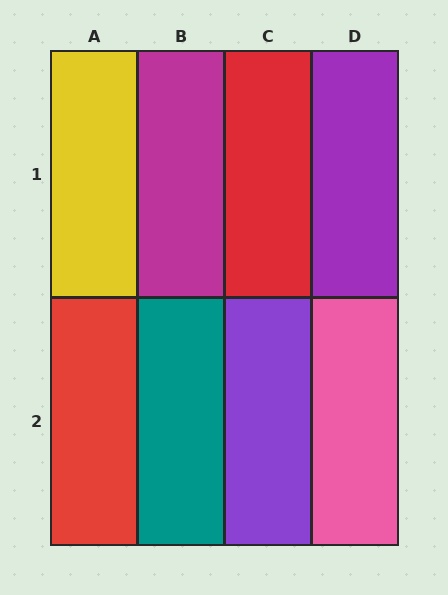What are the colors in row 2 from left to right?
Red, teal, purple, pink.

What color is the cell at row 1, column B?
Magenta.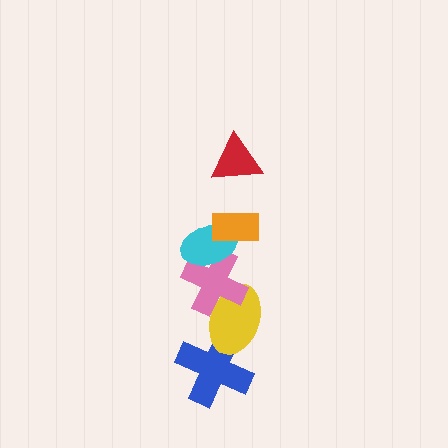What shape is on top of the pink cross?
The cyan ellipse is on top of the pink cross.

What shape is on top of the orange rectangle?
The red triangle is on top of the orange rectangle.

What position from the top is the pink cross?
The pink cross is 4th from the top.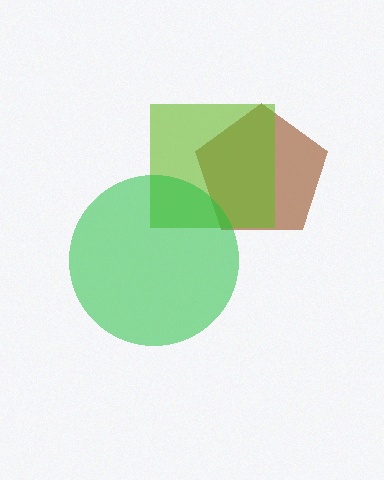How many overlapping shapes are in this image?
There are 3 overlapping shapes in the image.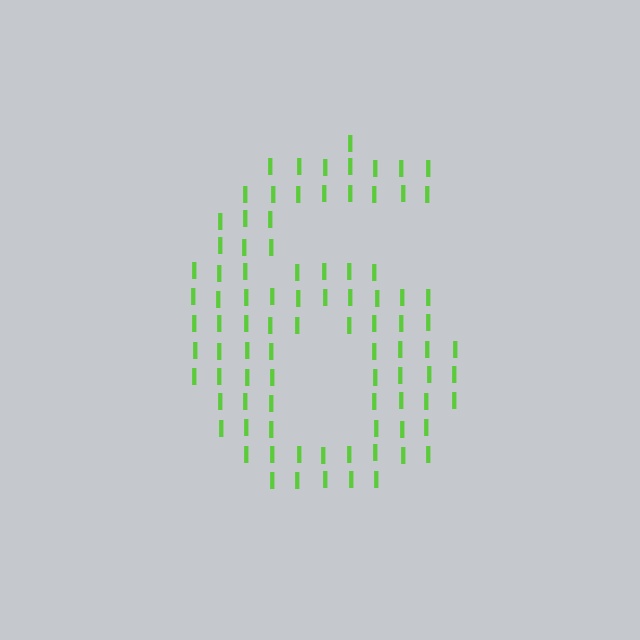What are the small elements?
The small elements are letter I's.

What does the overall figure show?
The overall figure shows the digit 6.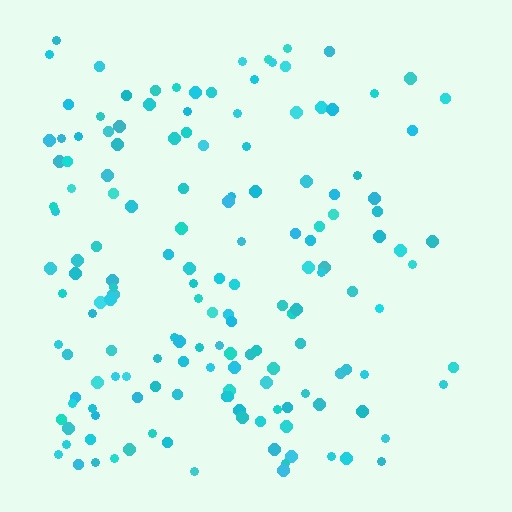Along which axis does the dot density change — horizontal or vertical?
Horizontal.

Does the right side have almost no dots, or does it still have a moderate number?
Still a moderate number, just noticeably fewer than the left.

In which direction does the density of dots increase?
From right to left, with the left side densest.